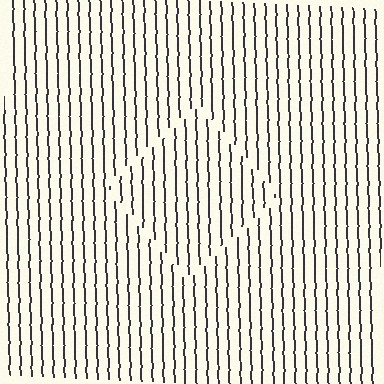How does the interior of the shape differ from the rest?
The interior of the shape contains the same grating, shifted by half a period — the contour is defined by the phase discontinuity where line-ends from the inner and outer gratings abut.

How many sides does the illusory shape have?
4 sides — the line-ends trace a square.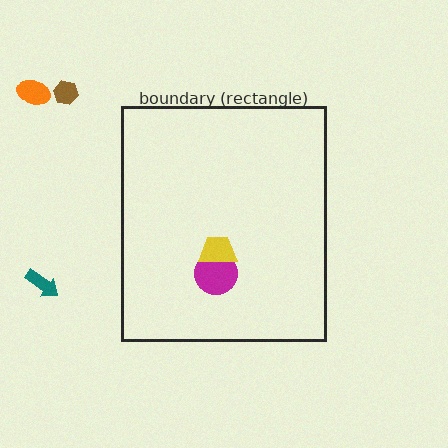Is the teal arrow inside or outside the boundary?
Outside.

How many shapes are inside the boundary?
2 inside, 3 outside.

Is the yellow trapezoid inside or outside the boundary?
Inside.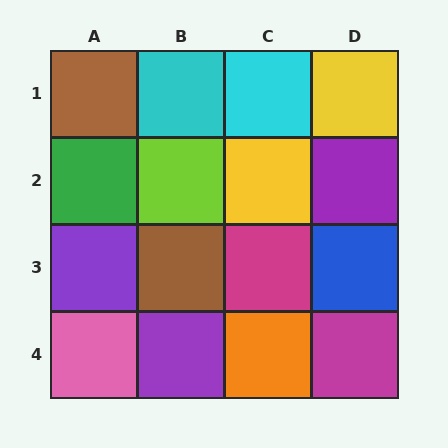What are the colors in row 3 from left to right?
Purple, brown, magenta, blue.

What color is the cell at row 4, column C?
Orange.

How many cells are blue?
1 cell is blue.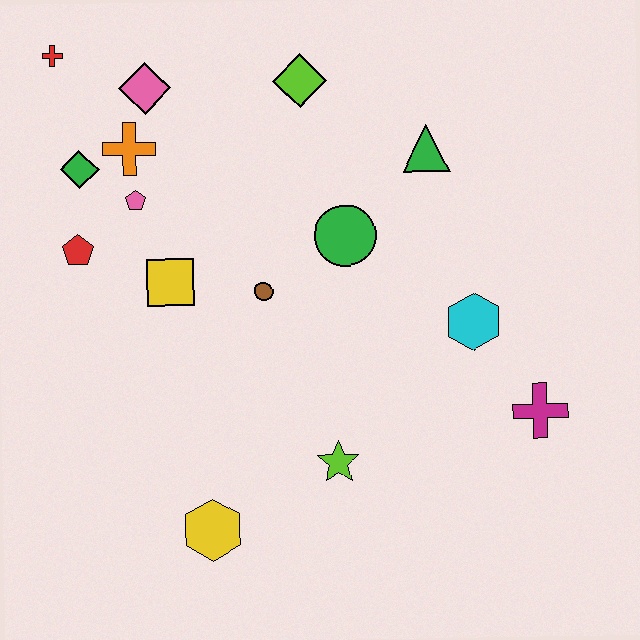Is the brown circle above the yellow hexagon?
Yes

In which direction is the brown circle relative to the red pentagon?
The brown circle is to the right of the red pentagon.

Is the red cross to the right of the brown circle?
No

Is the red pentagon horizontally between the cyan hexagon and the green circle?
No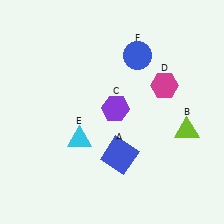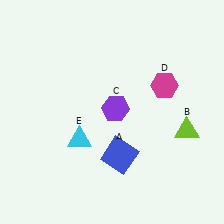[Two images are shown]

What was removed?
The blue circle (F) was removed in Image 2.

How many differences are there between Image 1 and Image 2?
There is 1 difference between the two images.